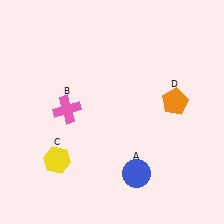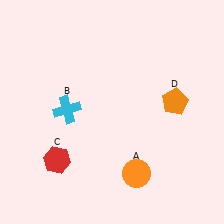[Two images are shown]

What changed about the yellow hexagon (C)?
In Image 1, C is yellow. In Image 2, it changed to red.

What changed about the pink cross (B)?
In Image 1, B is pink. In Image 2, it changed to cyan.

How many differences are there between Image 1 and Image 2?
There are 3 differences between the two images.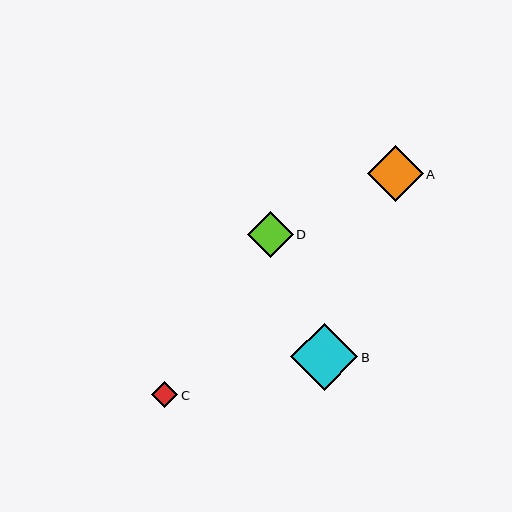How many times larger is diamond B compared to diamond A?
Diamond B is approximately 1.2 times the size of diamond A.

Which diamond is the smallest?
Diamond C is the smallest with a size of approximately 26 pixels.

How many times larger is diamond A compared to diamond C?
Diamond A is approximately 2.1 times the size of diamond C.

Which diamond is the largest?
Diamond B is the largest with a size of approximately 67 pixels.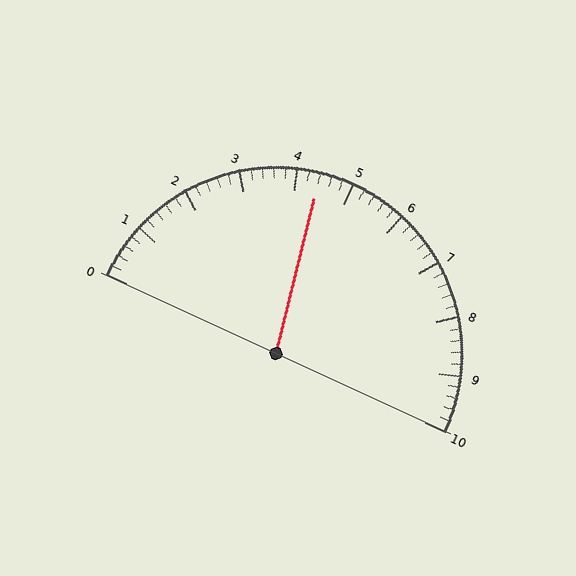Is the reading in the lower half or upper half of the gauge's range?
The reading is in the lower half of the range (0 to 10).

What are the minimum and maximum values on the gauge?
The gauge ranges from 0 to 10.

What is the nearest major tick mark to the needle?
The nearest major tick mark is 4.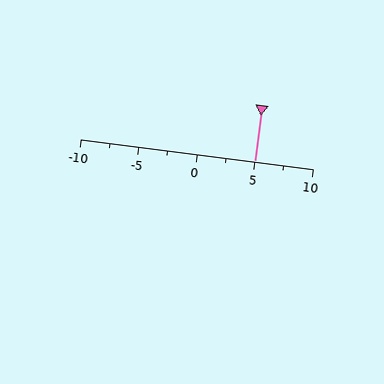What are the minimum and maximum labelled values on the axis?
The axis runs from -10 to 10.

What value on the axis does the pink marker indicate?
The marker indicates approximately 5.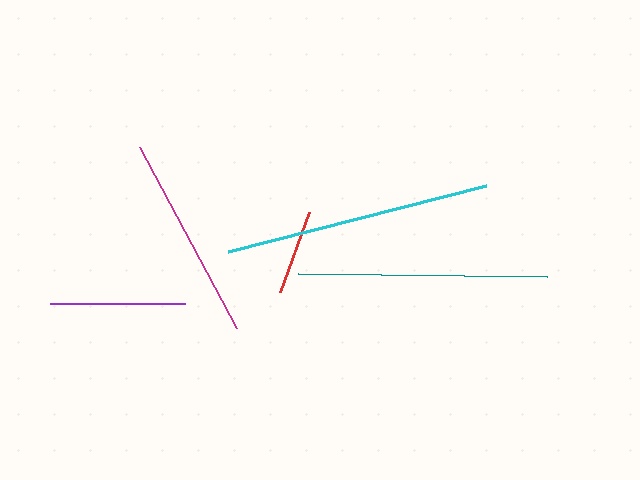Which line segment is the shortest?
The red line is the shortest at approximately 85 pixels.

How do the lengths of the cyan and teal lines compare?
The cyan and teal lines are approximately the same length.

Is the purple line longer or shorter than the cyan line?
The cyan line is longer than the purple line.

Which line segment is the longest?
The cyan line is the longest at approximately 267 pixels.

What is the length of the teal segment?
The teal segment is approximately 249 pixels long.